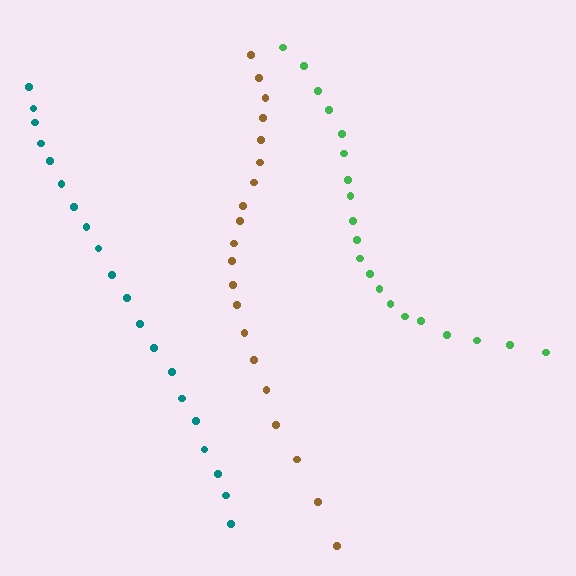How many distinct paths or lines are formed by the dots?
There are 3 distinct paths.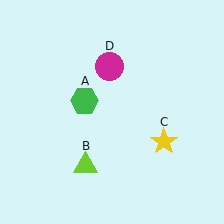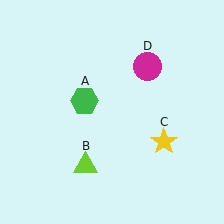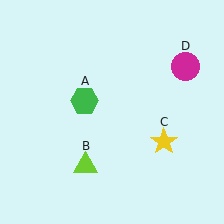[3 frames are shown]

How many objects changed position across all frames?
1 object changed position: magenta circle (object D).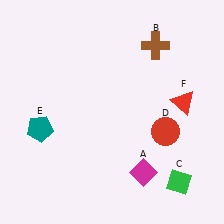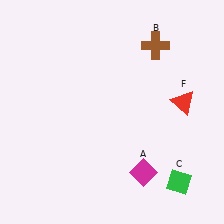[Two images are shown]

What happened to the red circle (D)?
The red circle (D) was removed in Image 2. It was in the bottom-right area of Image 1.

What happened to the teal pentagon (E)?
The teal pentagon (E) was removed in Image 2. It was in the bottom-left area of Image 1.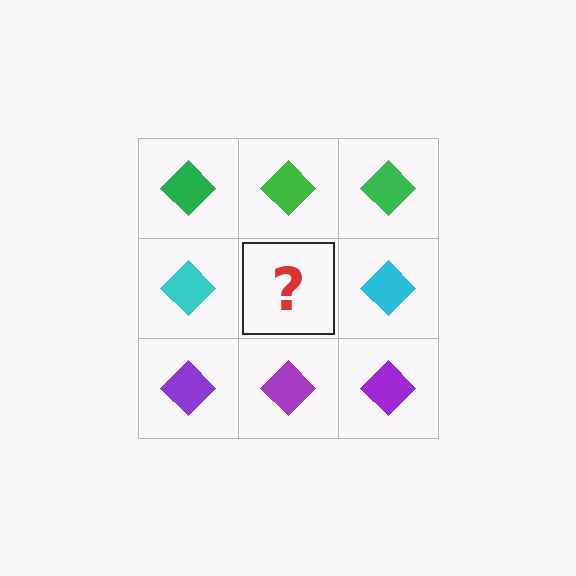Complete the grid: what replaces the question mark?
The question mark should be replaced with a cyan diamond.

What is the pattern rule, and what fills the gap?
The rule is that each row has a consistent color. The gap should be filled with a cyan diamond.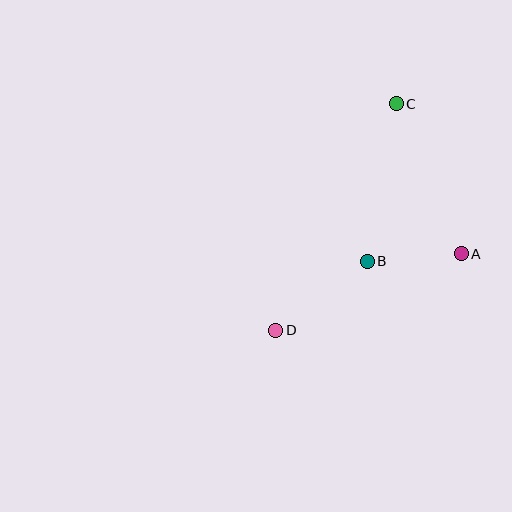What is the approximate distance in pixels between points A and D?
The distance between A and D is approximately 201 pixels.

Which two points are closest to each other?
Points A and B are closest to each other.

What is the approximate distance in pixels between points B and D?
The distance between B and D is approximately 115 pixels.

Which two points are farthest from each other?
Points C and D are farthest from each other.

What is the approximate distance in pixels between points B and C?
The distance between B and C is approximately 160 pixels.